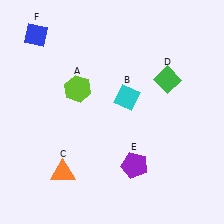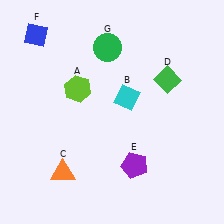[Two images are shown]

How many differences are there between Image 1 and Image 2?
There is 1 difference between the two images.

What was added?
A green circle (G) was added in Image 2.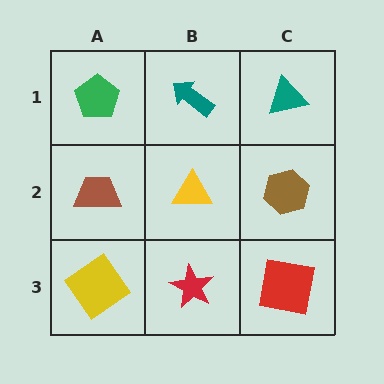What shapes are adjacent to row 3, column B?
A yellow triangle (row 2, column B), a yellow diamond (row 3, column A), a red square (row 3, column C).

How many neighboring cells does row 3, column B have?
3.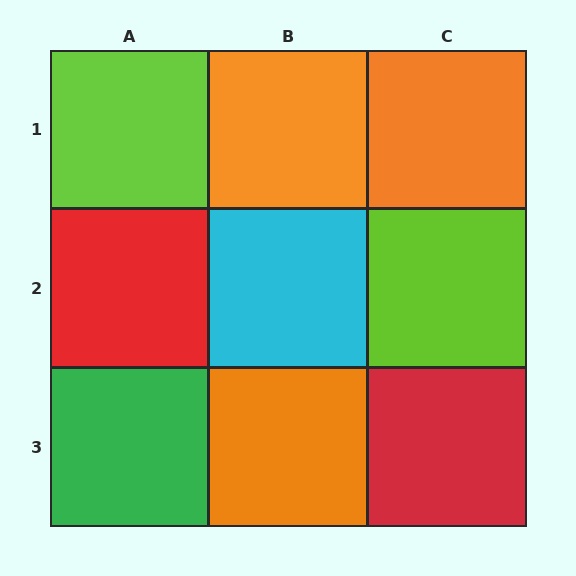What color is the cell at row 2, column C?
Lime.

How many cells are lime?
2 cells are lime.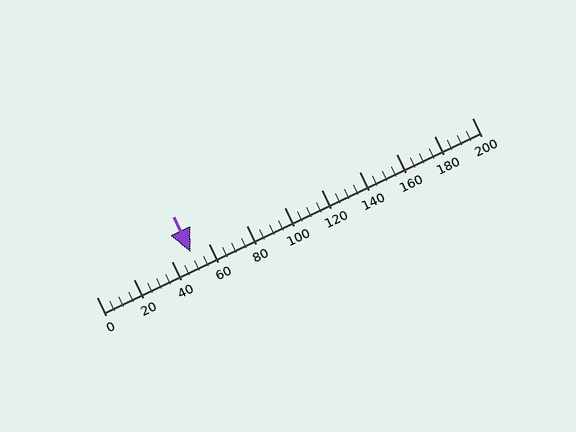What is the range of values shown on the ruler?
The ruler shows values from 0 to 200.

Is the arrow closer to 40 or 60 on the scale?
The arrow is closer to 60.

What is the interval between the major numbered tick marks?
The major tick marks are spaced 20 units apart.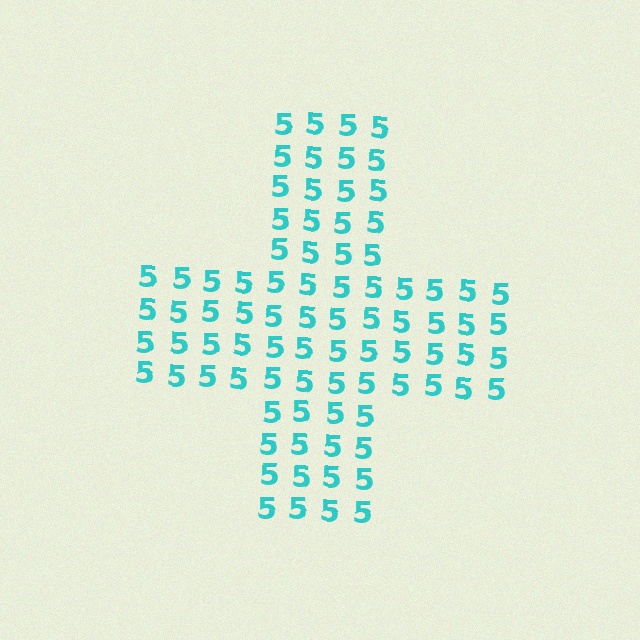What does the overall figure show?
The overall figure shows a cross.